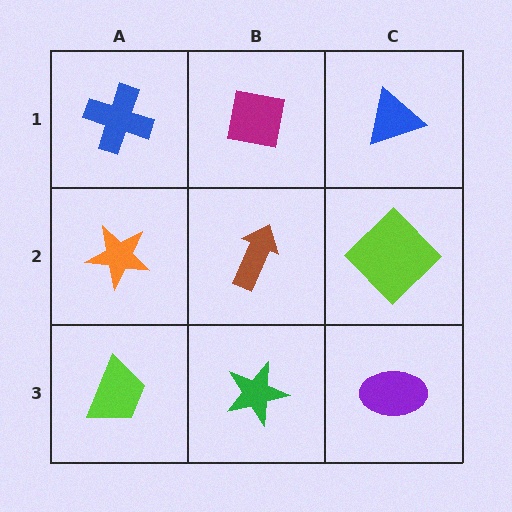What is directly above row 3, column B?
A brown arrow.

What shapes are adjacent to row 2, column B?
A magenta square (row 1, column B), a green star (row 3, column B), an orange star (row 2, column A), a lime diamond (row 2, column C).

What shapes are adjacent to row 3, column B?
A brown arrow (row 2, column B), a lime trapezoid (row 3, column A), a purple ellipse (row 3, column C).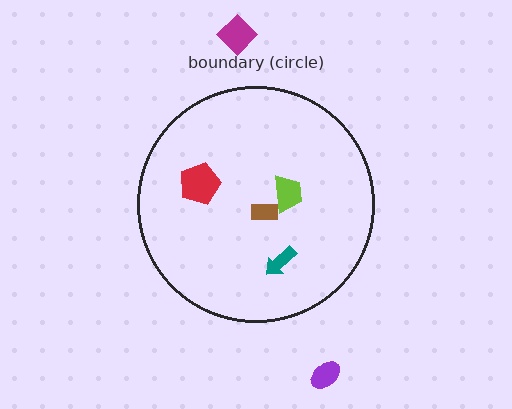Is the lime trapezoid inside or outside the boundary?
Inside.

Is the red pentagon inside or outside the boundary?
Inside.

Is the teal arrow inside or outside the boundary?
Inside.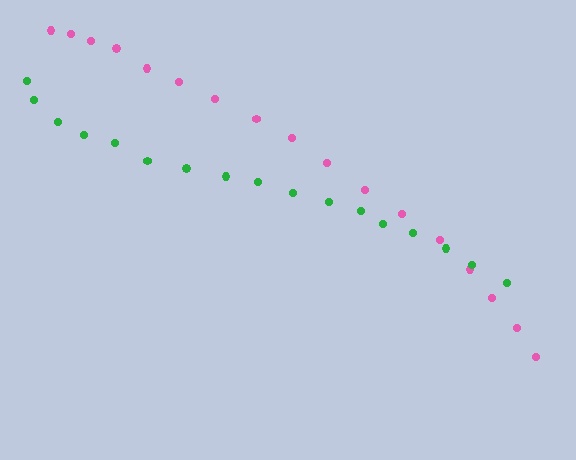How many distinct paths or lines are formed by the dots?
There are 2 distinct paths.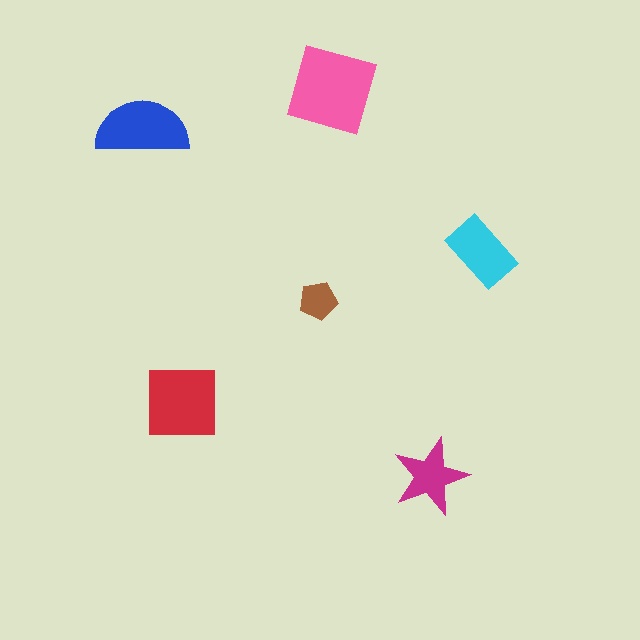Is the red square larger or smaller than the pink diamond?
Smaller.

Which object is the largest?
The pink diamond.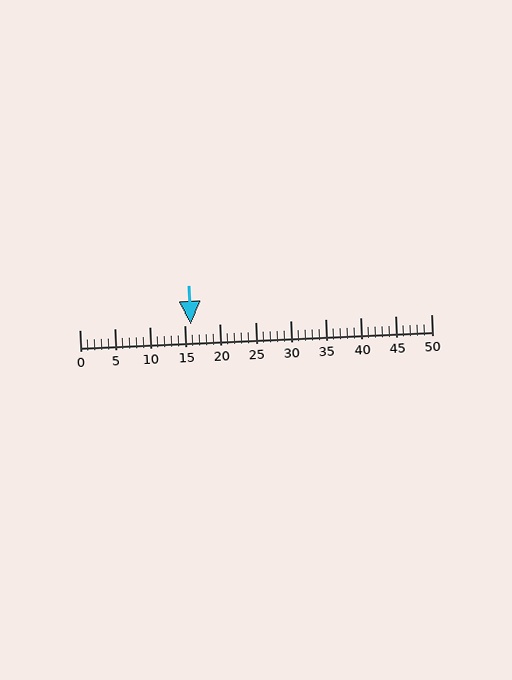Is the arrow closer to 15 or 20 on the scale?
The arrow is closer to 15.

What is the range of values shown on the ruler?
The ruler shows values from 0 to 50.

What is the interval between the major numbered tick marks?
The major tick marks are spaced 5 units apart.